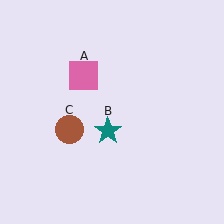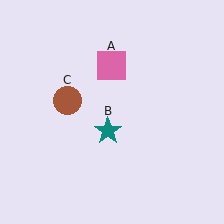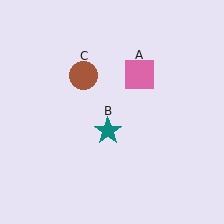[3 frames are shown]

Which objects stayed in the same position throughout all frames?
Teal star (object B) remained stationary.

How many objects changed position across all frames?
2 objects changed position: pink square (object A), brown circle (object C).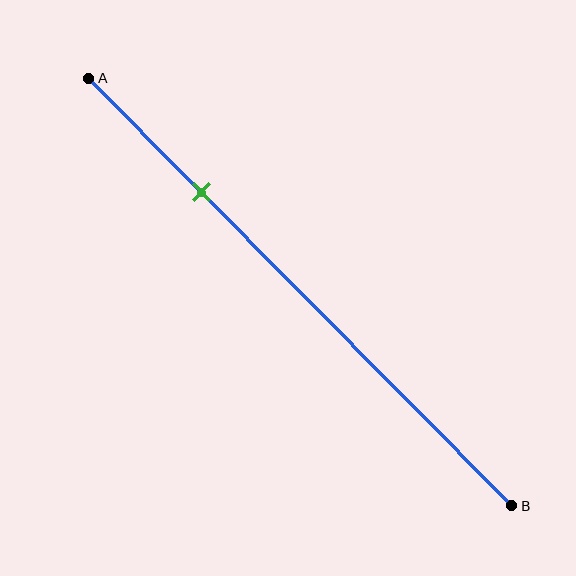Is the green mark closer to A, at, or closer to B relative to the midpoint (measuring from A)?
The green mark is closer to point A than the midpoint of segment AB.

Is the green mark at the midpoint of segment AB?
No, the mark is at about 25% from A, not at the 50% midpoint.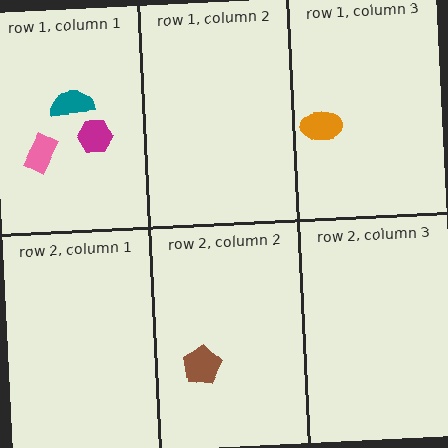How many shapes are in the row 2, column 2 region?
1.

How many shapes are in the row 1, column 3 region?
1.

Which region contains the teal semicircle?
The row 1, column 1 region.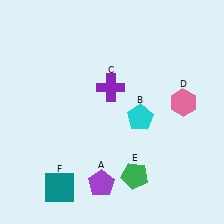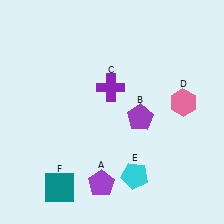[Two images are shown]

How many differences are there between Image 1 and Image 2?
There are 2 differences between the two images.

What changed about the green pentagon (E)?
In Image 1, E is green. In Image 2, it changed to cyan.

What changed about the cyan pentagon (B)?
In Image 1, B is cyan. In Image 2, it changed to purple.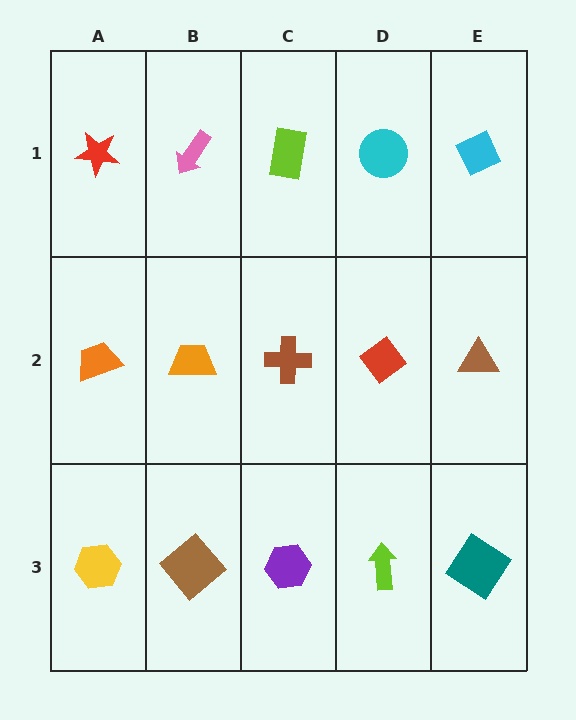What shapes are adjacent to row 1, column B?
An orange trapezoid (row 2, column B), a red star (row 1, column A), a lime rectangle (row 1, column C).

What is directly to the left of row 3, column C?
A brown diamond.